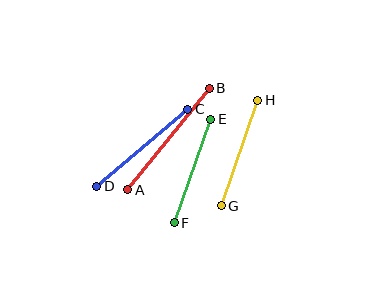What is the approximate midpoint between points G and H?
The midpoint is at approximately (240, 153) pixels.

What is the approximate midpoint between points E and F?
The midpoint is at approximately (192, 171) pixels.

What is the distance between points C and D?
The distance is approximately 119 pixels.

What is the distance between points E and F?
The distance is approximately 109 pixels.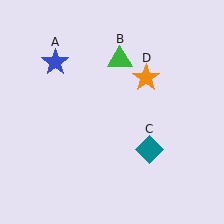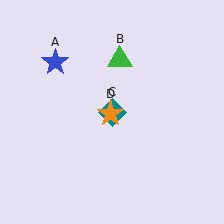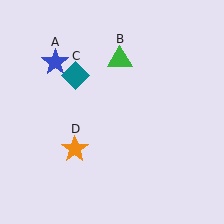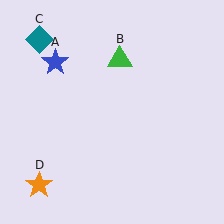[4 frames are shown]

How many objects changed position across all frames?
2 objects changed position: teal diamond (object C), orange star (object D).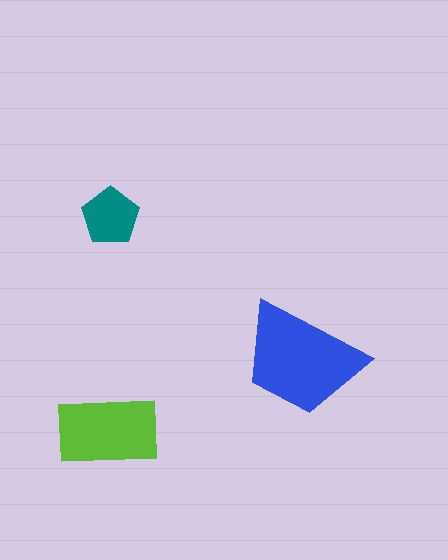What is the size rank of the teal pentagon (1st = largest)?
3rd.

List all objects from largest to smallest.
The blue trapezoid, the lime rectangle, the teal pentagon.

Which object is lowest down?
The lime rectangle is bottommost.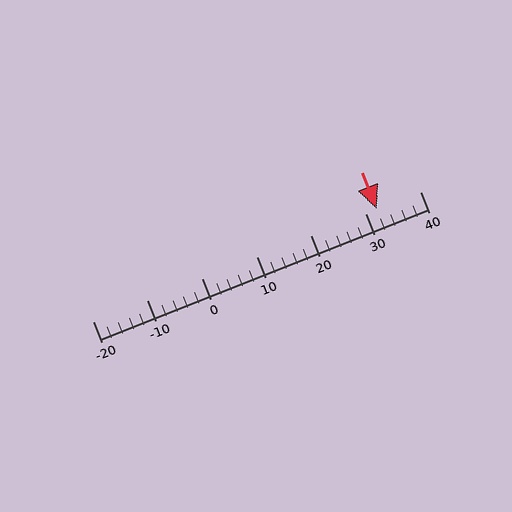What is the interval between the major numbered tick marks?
The major tick marks are spaced 10 units apart.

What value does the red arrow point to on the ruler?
The red arrow points to approximately 32.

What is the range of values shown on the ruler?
The ruler shows values from -20 to 40.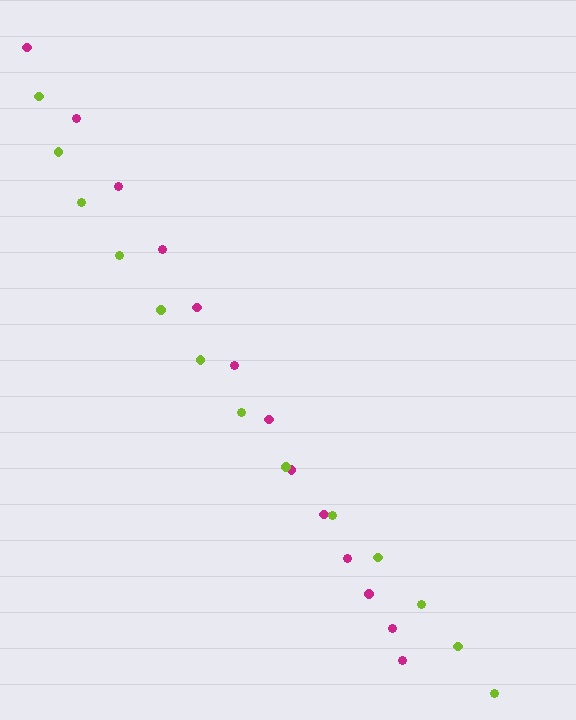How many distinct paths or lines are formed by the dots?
There are 2 distinct paths.